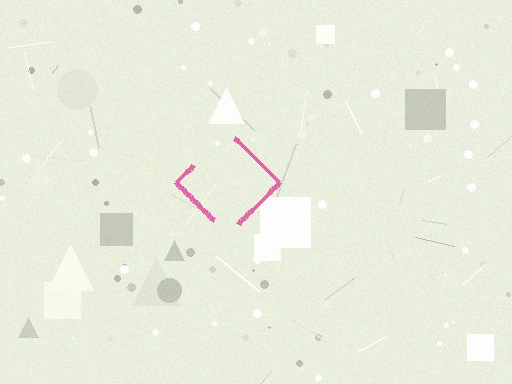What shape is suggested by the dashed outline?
The dashed outline suggests a diamond.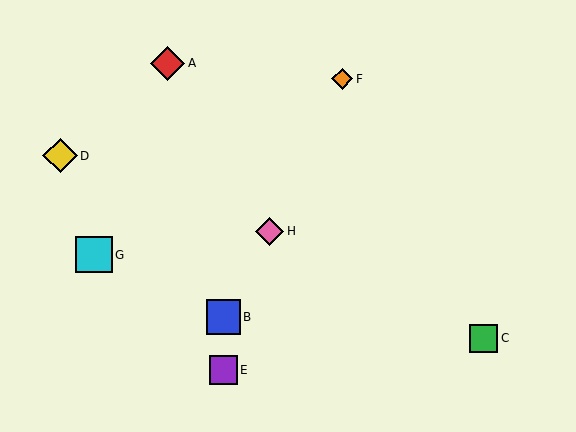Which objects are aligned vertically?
Objects B, E are aligned vertically.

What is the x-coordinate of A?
Object A is at x≈167.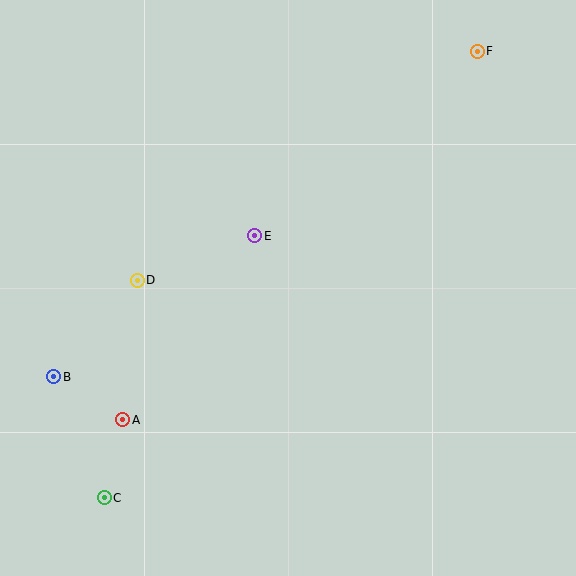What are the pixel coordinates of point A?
Point A is at (123, 420).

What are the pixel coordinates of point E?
Point E is at (255, 236).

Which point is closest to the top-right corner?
Point F is closest to the top-right corner.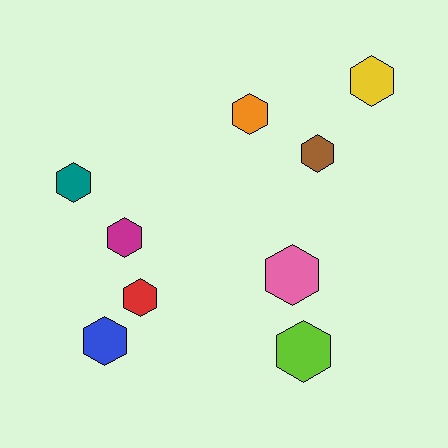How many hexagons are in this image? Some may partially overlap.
There are 9 hexagons.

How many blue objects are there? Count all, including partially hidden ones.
There is 1 blue object.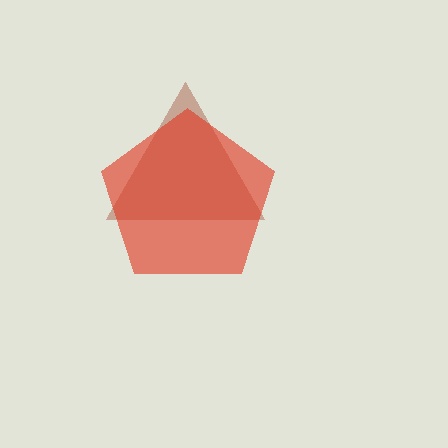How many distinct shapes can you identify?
There are 2 distinct shapes: a brown triangle, a red pentagon.